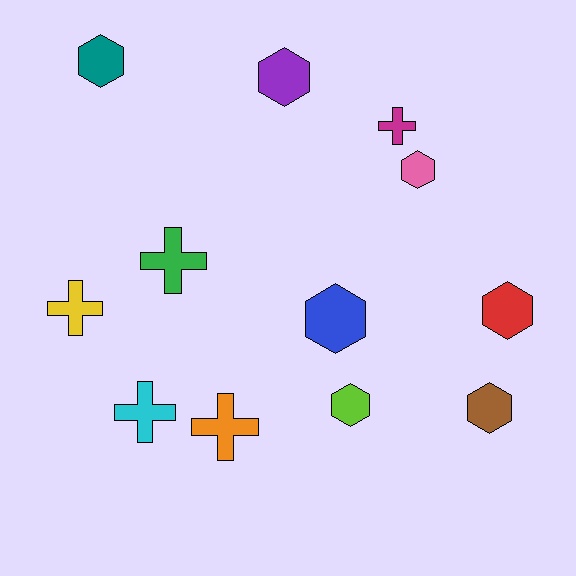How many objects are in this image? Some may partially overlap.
There are 12 objects.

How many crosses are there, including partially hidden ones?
There are 5 crosses.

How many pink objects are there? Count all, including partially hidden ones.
There is 1 pink object.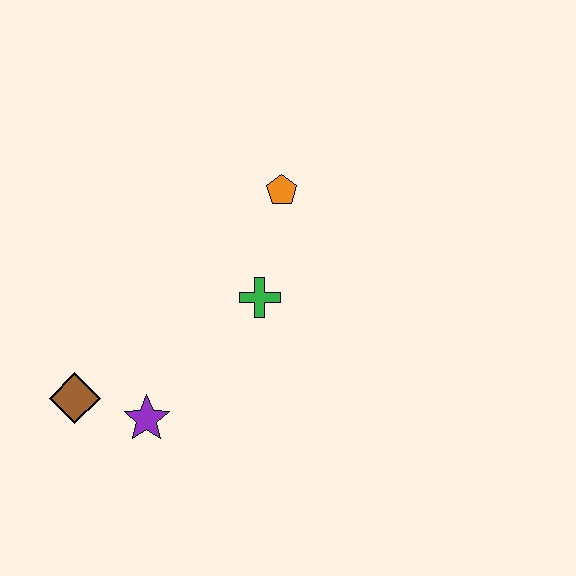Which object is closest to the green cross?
The orange pentagon is closest to the green cross.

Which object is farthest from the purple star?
The orange pentagon is farthest from the purple star.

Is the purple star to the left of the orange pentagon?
Yes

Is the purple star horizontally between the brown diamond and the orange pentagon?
Yes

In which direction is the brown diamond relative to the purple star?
The brown diamond is to the left of the purple star.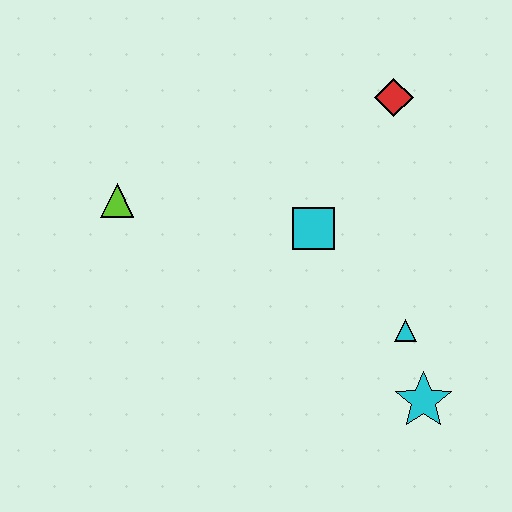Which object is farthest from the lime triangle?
The cyan star is farthest from the lime triangle.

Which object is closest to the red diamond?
The cyan square is closest to the red diamond.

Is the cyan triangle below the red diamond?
Yes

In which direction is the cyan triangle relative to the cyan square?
The cyan triangle is below the cyan square.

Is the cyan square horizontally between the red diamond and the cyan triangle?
No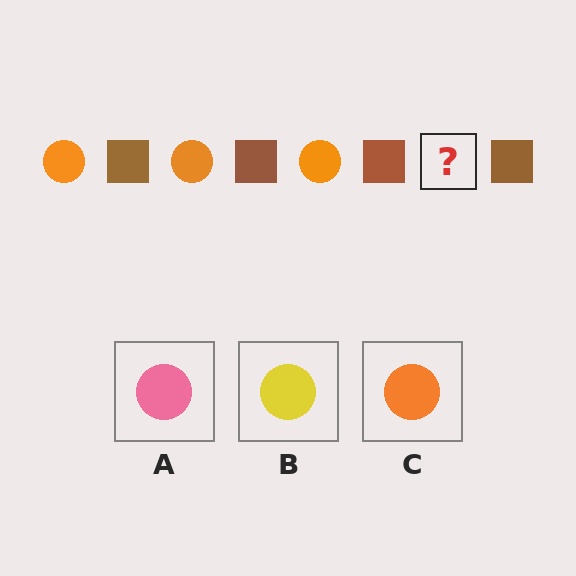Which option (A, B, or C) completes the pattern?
C.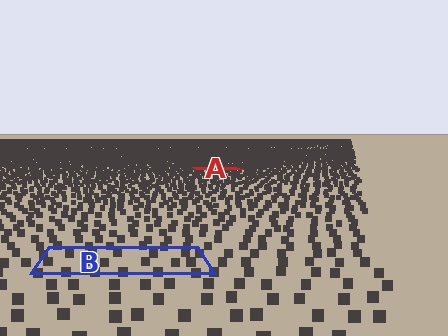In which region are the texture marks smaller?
The texture marks are smaller in region A, because it is farther away.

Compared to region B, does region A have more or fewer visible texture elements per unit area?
Region A has more texture elements per unit area — they are packed more densely because it is farther away.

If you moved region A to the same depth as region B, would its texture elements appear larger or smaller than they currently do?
They would appear larger. At a closer depth, the same texture elements are projected at a bigger on-screen size.